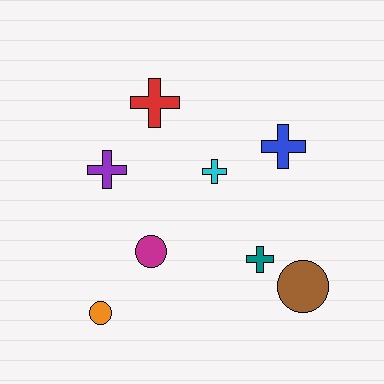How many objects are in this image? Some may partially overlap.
There are 8 objects.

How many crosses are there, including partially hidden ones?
There are 5 crosses.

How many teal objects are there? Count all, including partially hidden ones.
There is 1 teal object.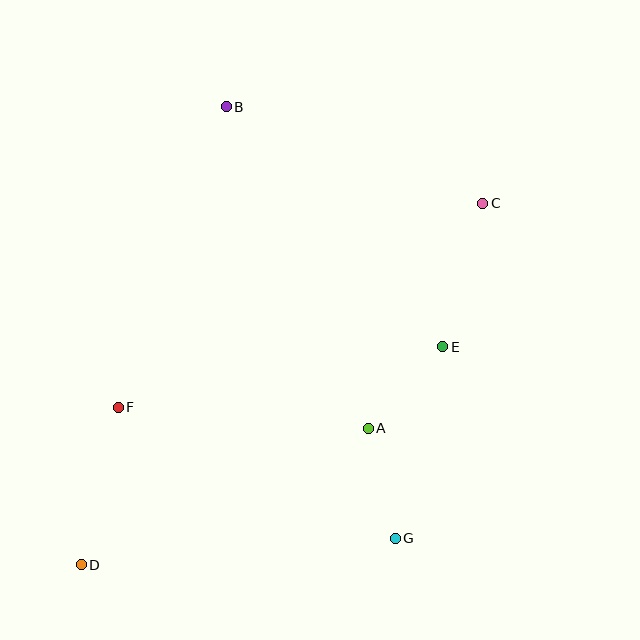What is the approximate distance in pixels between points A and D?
The distance between A and D is approximately 318 pixels.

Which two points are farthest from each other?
Points C and D are farthest from each other.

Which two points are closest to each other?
Points A and E are closest to each other.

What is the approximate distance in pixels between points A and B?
The distance between A and B is approximately 352 pixels.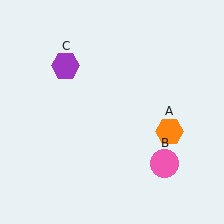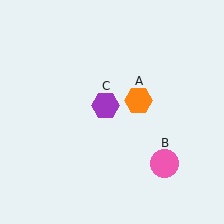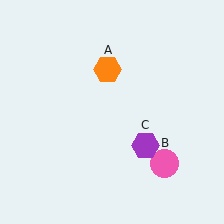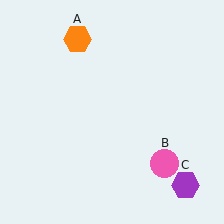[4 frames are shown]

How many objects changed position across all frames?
2 objects changed position: orange hexagon (object A), purple hexagon (object C).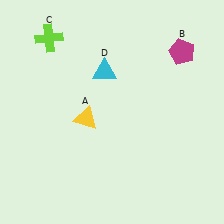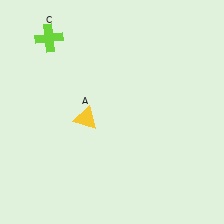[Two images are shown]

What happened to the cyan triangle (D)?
The cyan triangle (D) was removed in Image 2. It was in the top-left area of Image 1.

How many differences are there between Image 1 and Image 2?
There are 2 differences between the two images.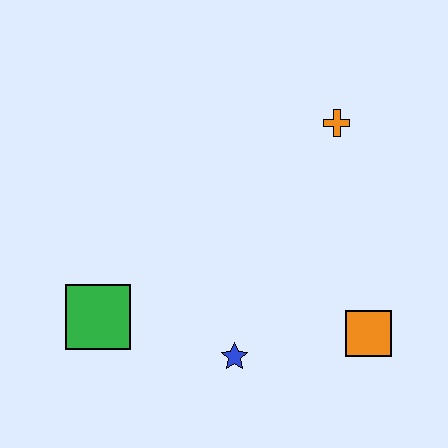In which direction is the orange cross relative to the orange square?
The orange cross is above the orange square.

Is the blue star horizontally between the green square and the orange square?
Yes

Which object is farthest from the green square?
The orange cross is farthest from the green square.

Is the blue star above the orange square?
No